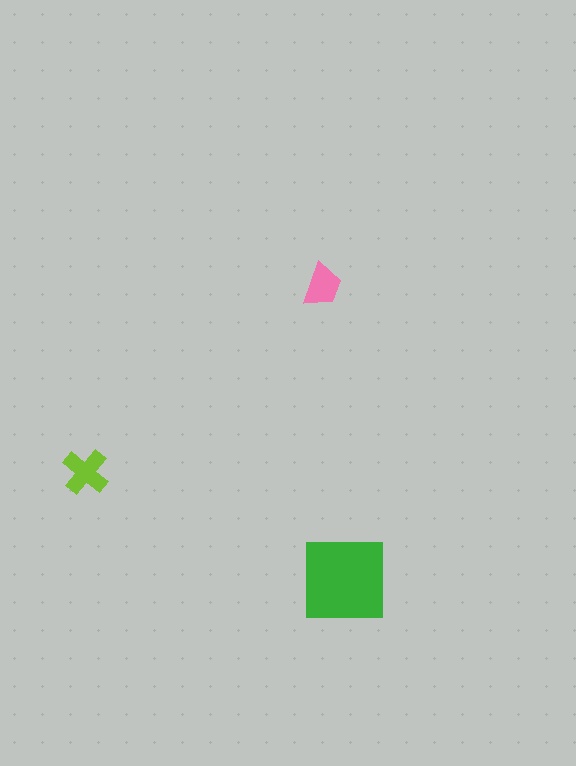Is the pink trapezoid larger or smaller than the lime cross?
Smaller.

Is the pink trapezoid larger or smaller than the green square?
Smaller.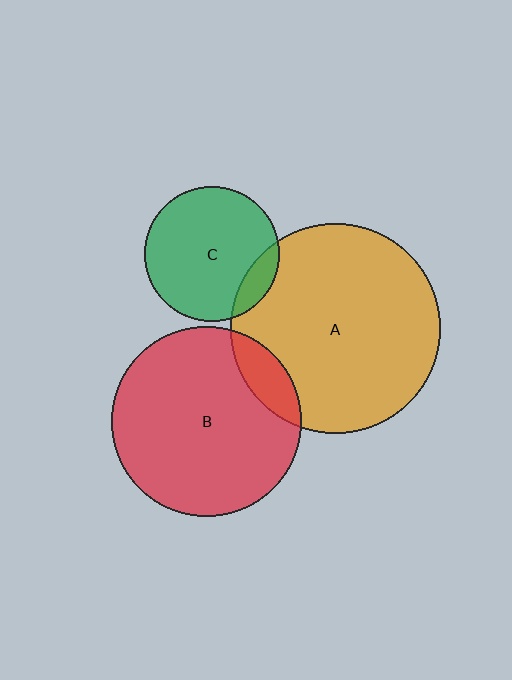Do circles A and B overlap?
Yes.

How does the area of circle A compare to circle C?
Approximately 2.4 times.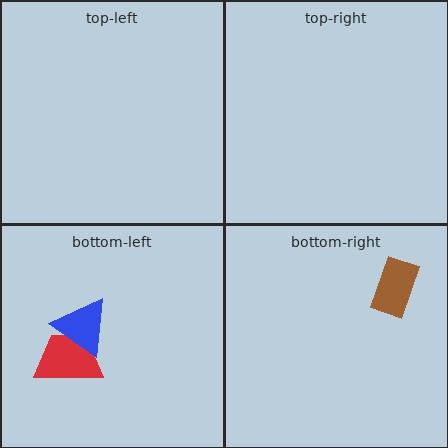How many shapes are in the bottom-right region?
1.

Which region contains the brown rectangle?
The bottom-right region.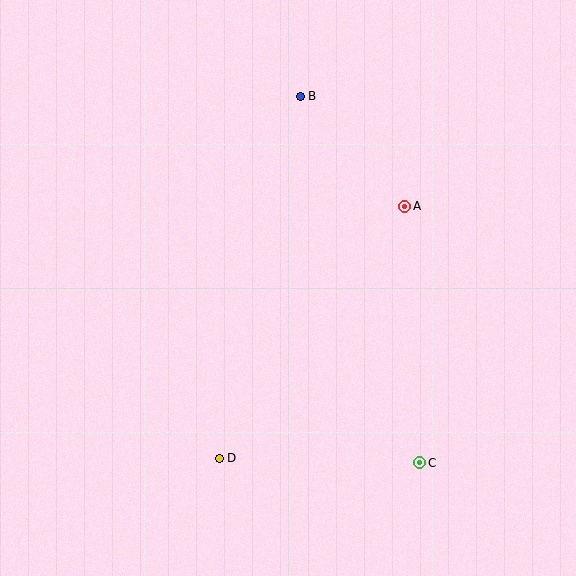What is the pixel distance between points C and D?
The distance between C and D is 201 pixels.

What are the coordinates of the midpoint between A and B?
The midpoint between A and B is at (352, 151).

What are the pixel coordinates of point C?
Point C is at (420, 463).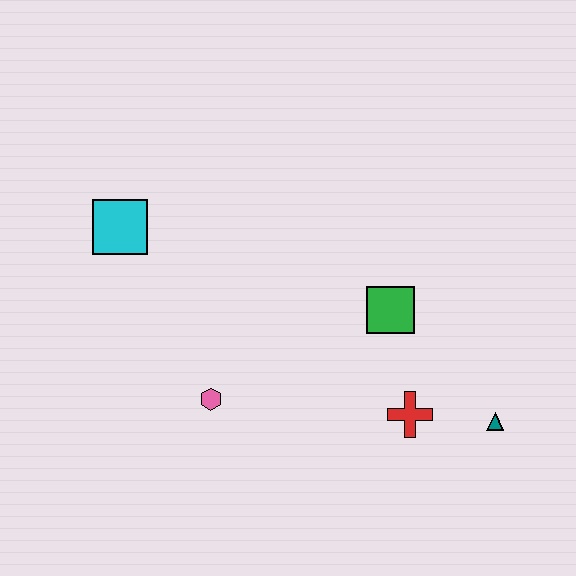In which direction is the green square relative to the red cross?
The green square is above the red cross.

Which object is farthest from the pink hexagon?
The teal triangle is farthest from the pink hexagon.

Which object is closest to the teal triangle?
The red cross is closest to the teal triangle.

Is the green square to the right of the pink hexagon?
Yes